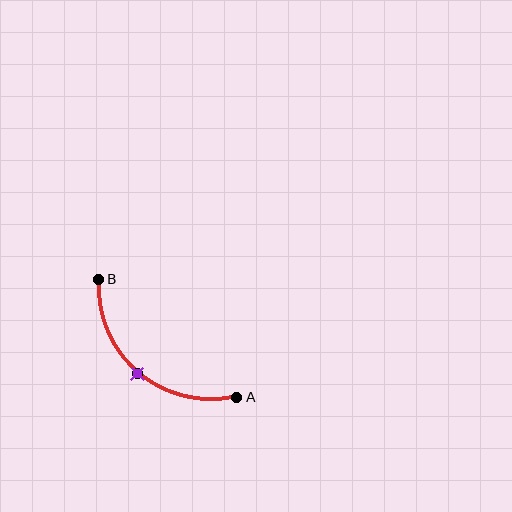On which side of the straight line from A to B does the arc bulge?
The arc bulges below and to the left of the straight line connecting A and B.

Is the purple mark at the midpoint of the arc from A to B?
Yes. The purple mark lies on the arc at equal arc-length from both A and B — it is the arc midpoint.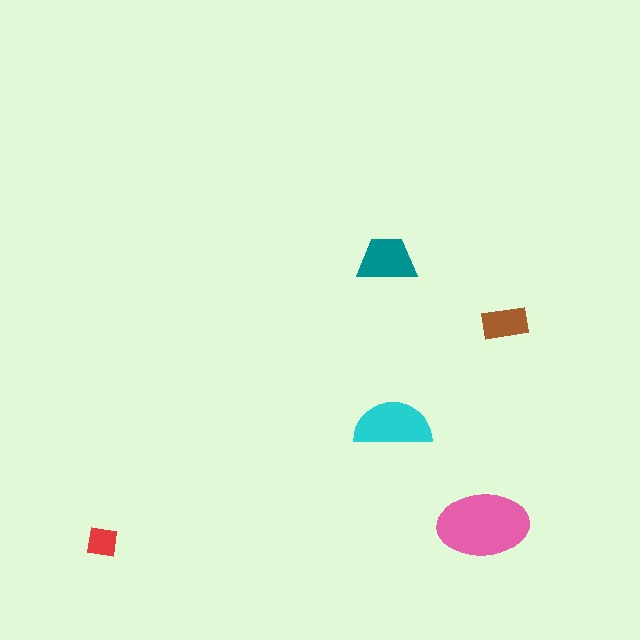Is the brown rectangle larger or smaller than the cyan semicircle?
Smaller.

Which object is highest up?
The teal trapezoid is topmost.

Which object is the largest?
The pink ellipse.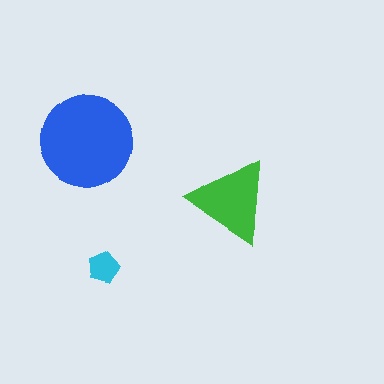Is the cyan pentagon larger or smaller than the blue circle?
Smaller.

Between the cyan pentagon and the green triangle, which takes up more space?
The green triangle.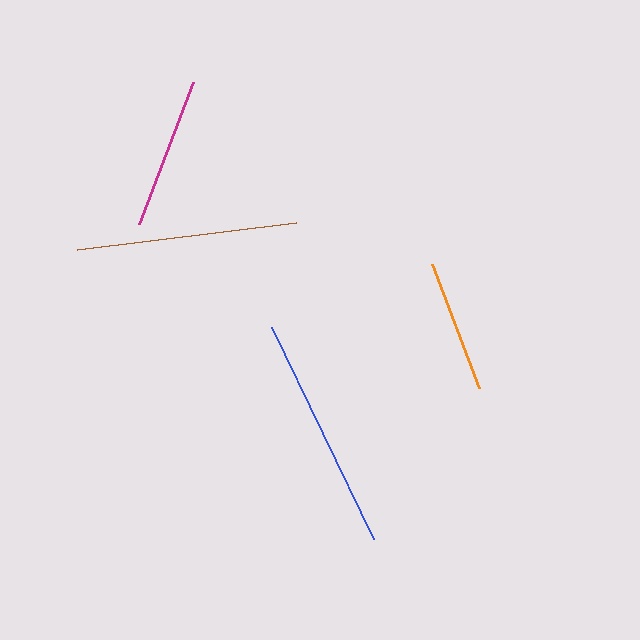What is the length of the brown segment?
The brown segment is approximately 220 pixels long.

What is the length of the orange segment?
The orange segment is approximately 133 pixels long.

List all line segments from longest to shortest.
From longest to shortest: blue, brown, magenta, orange.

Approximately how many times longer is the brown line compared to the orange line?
The brown line is approximately 1.7 times the length of the orange line.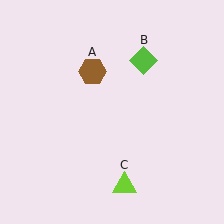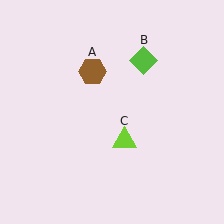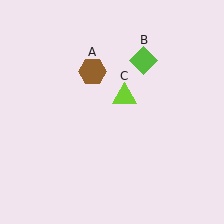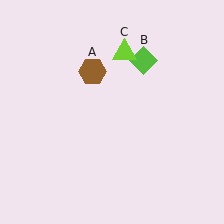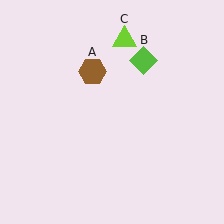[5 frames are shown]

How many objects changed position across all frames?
1 object changed position: lime triangle (object C).